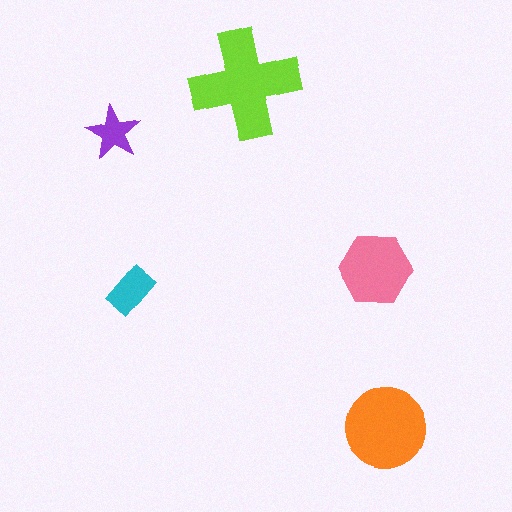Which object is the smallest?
The purple star.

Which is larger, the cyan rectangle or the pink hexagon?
The pink hexagon.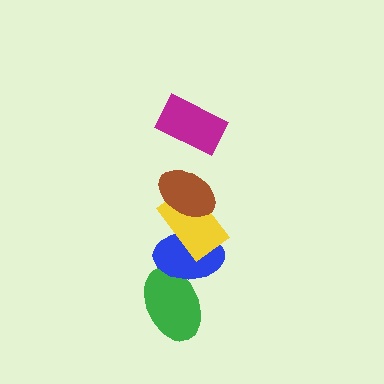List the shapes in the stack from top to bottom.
From top to bottom: the magenta rectangle, the brown ellipse, the yellow rectangle, the blue ellipse, the green ellipse.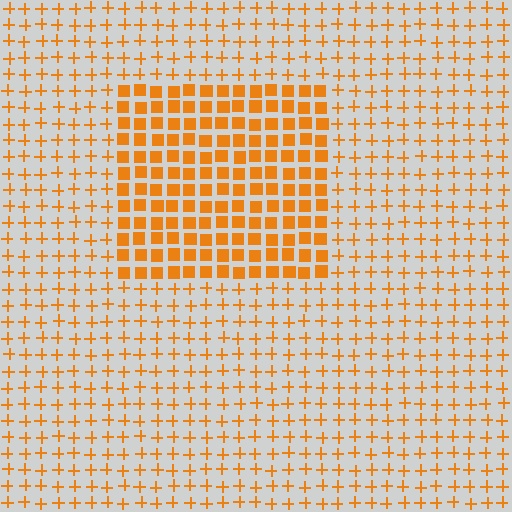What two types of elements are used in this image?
The image uses squares inside the rectangle region and plus signs outside it.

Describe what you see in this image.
The image is filled with small orange elements arranged in a uniform grid. A rectangle-shaped region contains squares, while the surrounding area contains plus signs. The boundary is defined purely by the change in element shape.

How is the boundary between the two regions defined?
The boundary is defined by a change in element shape: squares inside vs. plus signs outside. All elements share the same color and spacing.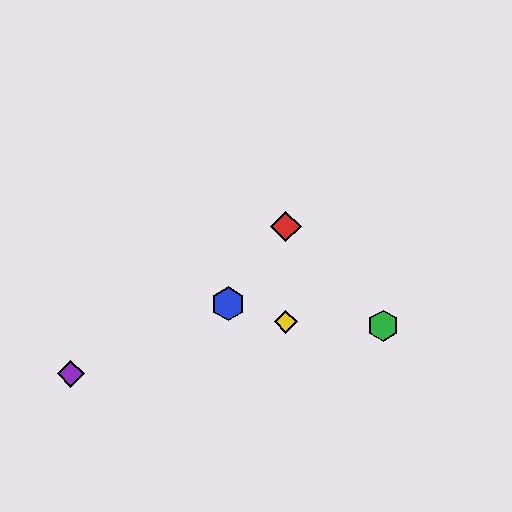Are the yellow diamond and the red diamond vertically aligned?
Yes, both are at x≈286.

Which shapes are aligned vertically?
The red diamond, the yellow diamond are aligned vertically.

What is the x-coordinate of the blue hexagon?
The blue hexagon is at x≈228.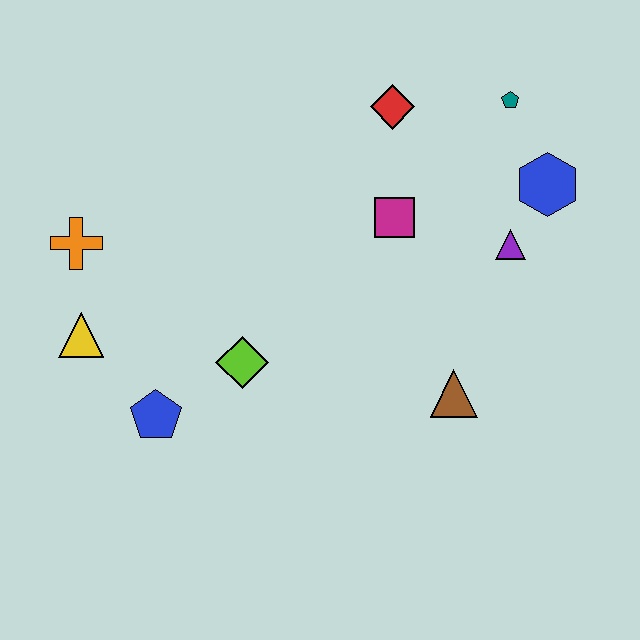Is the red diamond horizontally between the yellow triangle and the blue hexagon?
Yes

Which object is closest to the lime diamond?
The blue pentagon is closest to the lime diamond.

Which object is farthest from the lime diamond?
The teal pentagon is farthest from the lime diamond.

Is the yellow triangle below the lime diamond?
No